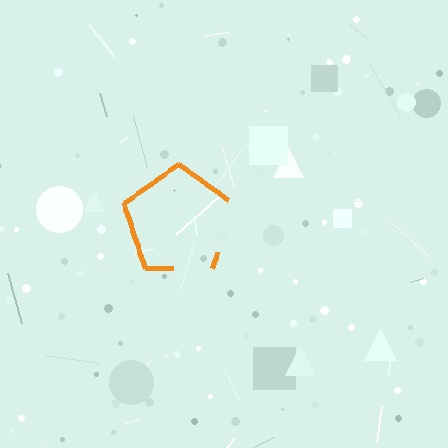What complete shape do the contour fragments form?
The contour fragments form a pentagon.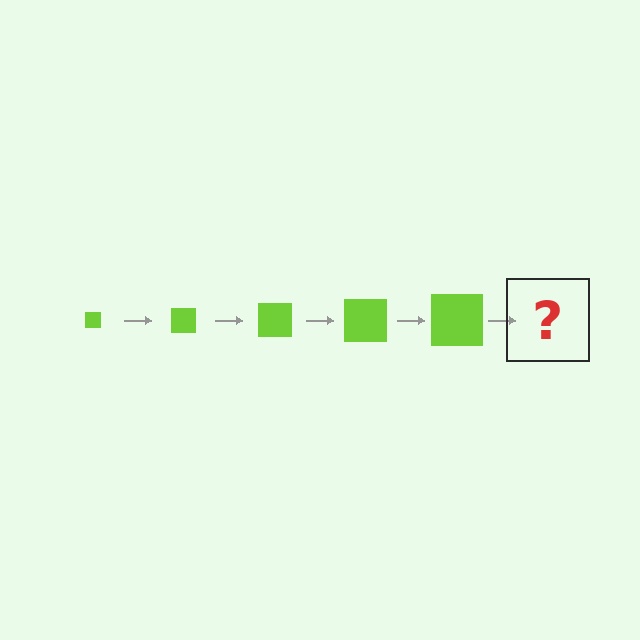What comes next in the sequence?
The next element should be a lime square, larger than the previous one.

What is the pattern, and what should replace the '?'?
The pattern is that the square gets progressively larger each step. The '?' should be a lime square, larger than the previous one.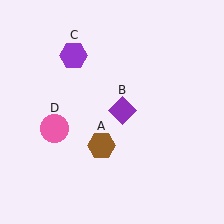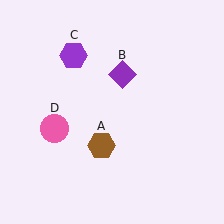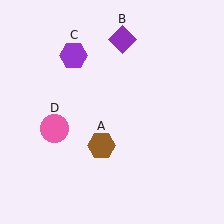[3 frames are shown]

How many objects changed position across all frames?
1 object changed position: purple diamond (object B).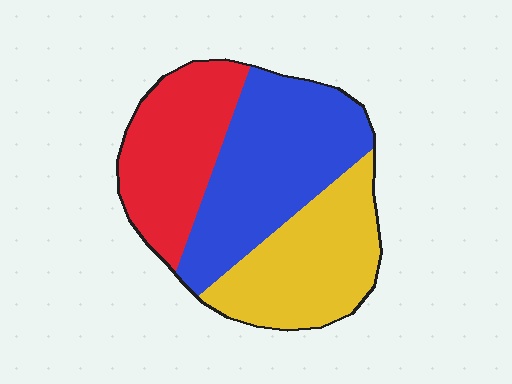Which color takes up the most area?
Blue, at roughly 40%.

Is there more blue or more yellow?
Blue.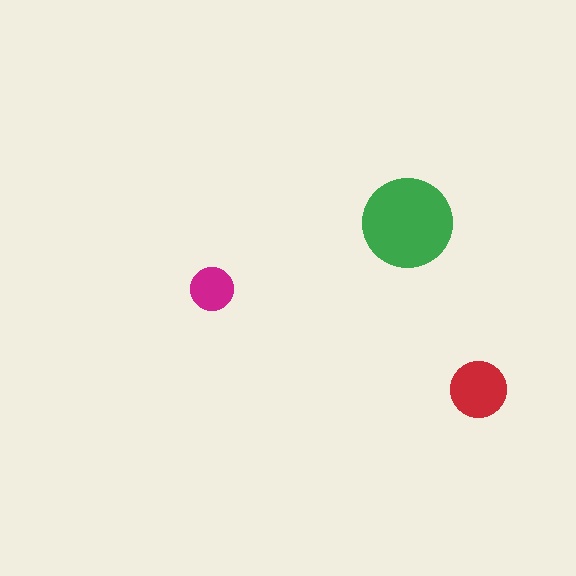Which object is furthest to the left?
The magenta circle is leftmost.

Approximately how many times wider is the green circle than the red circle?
About 1.5 times wider.